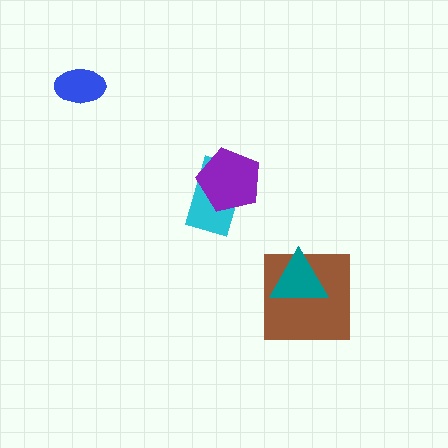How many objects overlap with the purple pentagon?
1 object overlaps with the purple pentagon.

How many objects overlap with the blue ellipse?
0 objects overlap with the blue ellipse.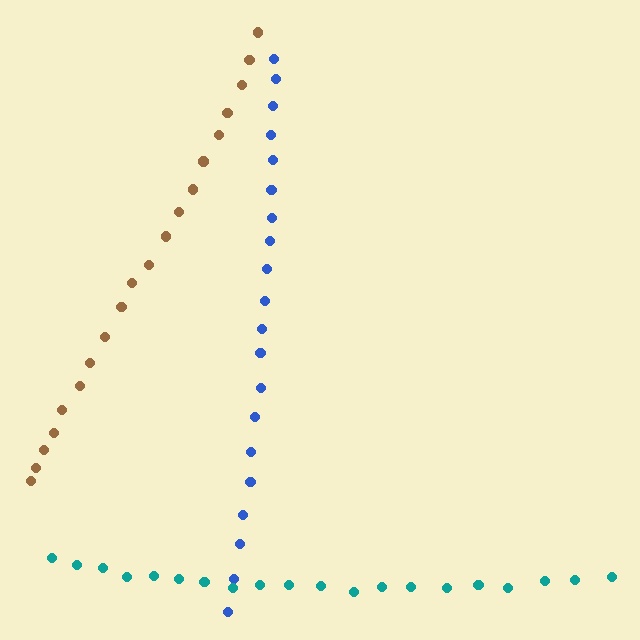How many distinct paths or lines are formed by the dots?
There are 3 distinct paths.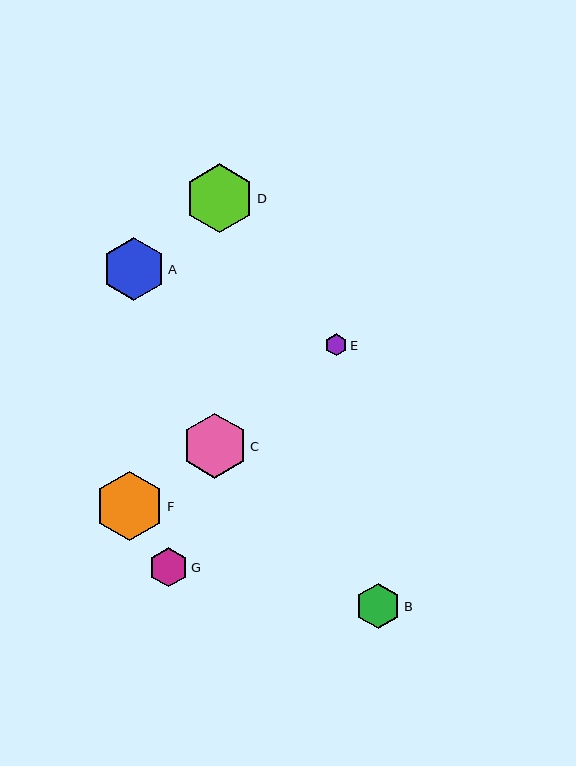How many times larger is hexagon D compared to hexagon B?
Hexagon D is approximately 1.5 times the size of hexagon B.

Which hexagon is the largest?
Hexagon F is the largest with a size of approximately 69 pixels.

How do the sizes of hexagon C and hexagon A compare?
Hexagon C and hexagon A are approximately the same size.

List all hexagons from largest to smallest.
From largest to smallest: F, D, C, A, B, G, E.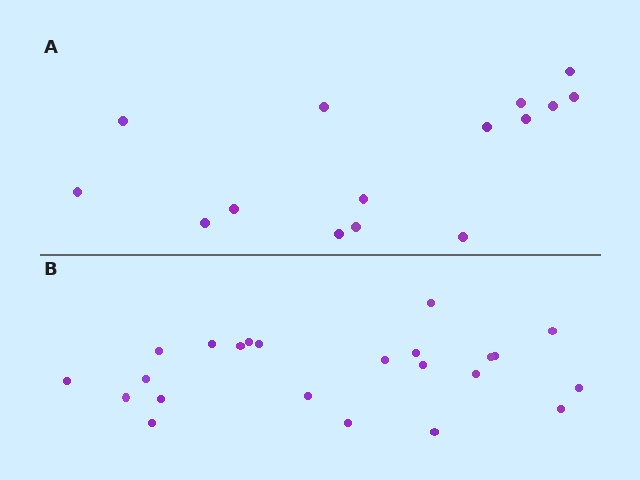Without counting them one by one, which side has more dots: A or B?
Region B (the bottom region) has more dots.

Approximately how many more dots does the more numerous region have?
Region B has roughly 8 or so more dots than region A.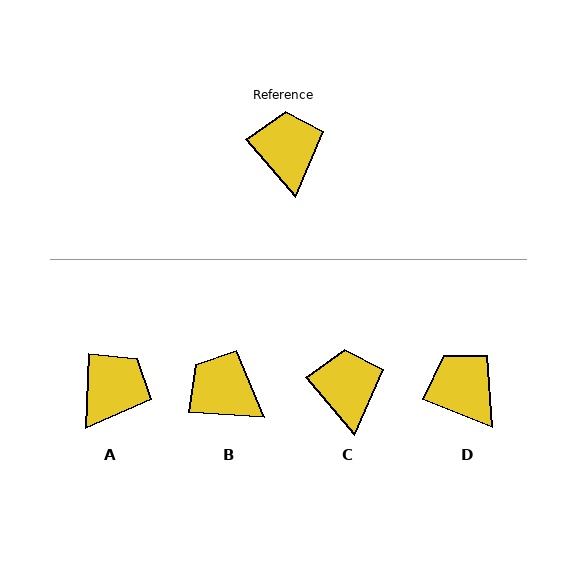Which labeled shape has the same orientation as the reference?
C.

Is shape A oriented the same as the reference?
No, it is off by about 43 degrees.